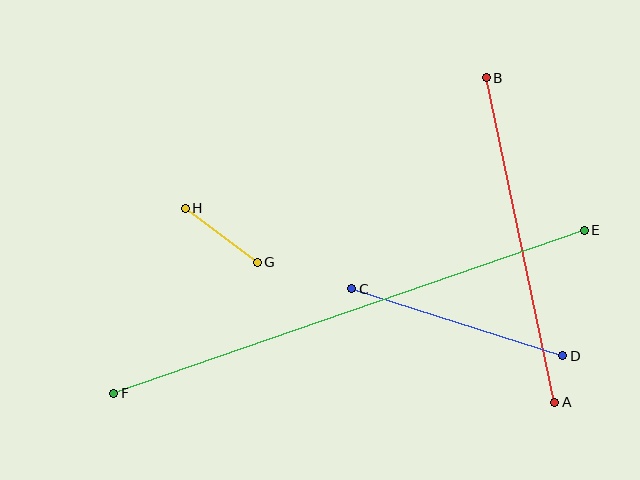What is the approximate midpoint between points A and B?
The midpoint is at approximately (520, 240) pixels.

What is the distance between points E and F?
The distance is approximately 498 pixels.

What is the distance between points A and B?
The distance is approximately 332 pixels.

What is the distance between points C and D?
The distance is approximately 221 pixels.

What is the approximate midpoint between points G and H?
The midpoint is at approximately (221, 235) pixels.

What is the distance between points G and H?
The distance is approximately 90 pixels.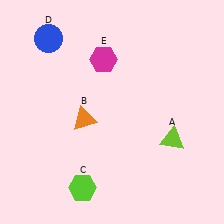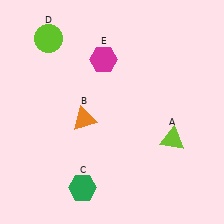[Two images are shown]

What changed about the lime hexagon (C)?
In Image 1, C is lime. In Image 2, it changed to green.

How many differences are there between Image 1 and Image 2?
There are 2 differences between the two images.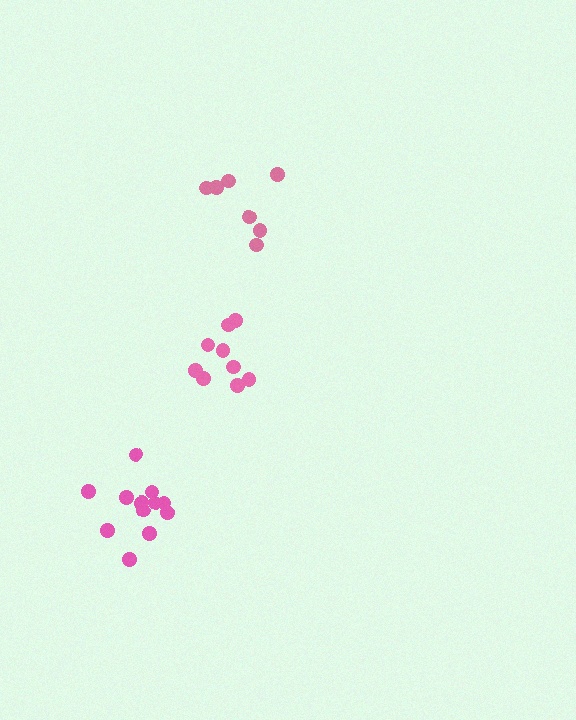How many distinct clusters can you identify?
There are 3 distinct clusters.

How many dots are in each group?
Group 1: 9 dots, Group 2: 7 dots, Group 3: 12 dots (28 total).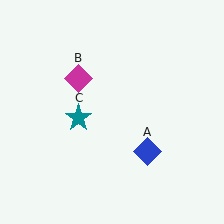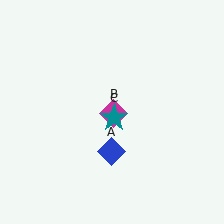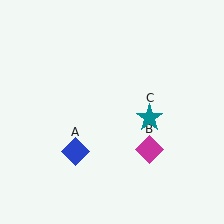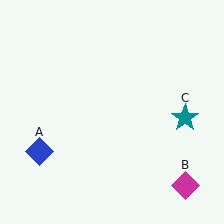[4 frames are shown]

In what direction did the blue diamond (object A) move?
The blue diamond (object A) moved left.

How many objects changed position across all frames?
3 objects changed position: blue diamond (object A), magenta diamond (object B), teal star (object C).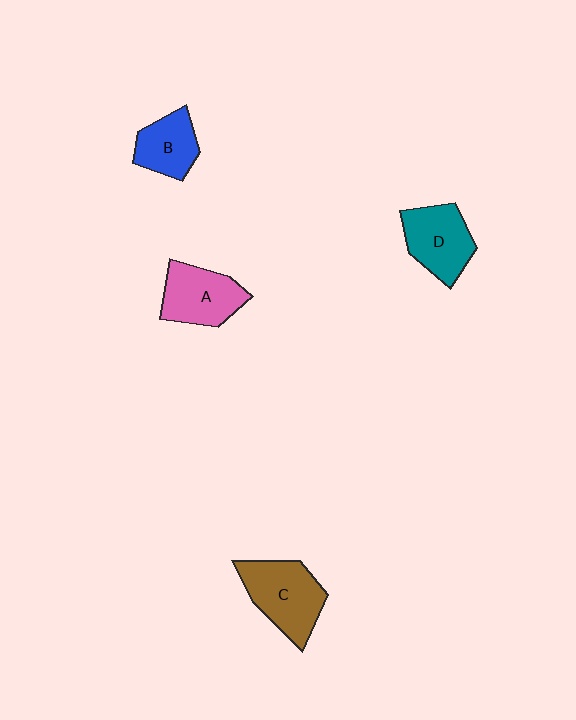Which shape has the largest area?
Shape C (brown).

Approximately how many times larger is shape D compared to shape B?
Approximately 1.3 times.